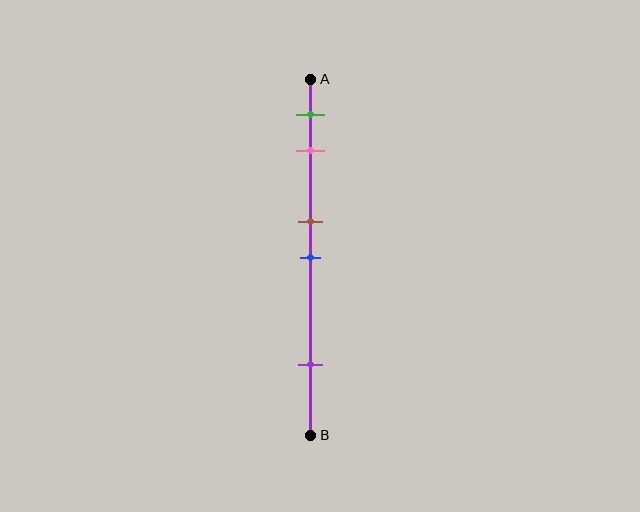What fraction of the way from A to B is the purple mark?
The purple mark is approximately 80% (0.8) of the way from A to B.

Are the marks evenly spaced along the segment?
No, the marks are not evenly spaced.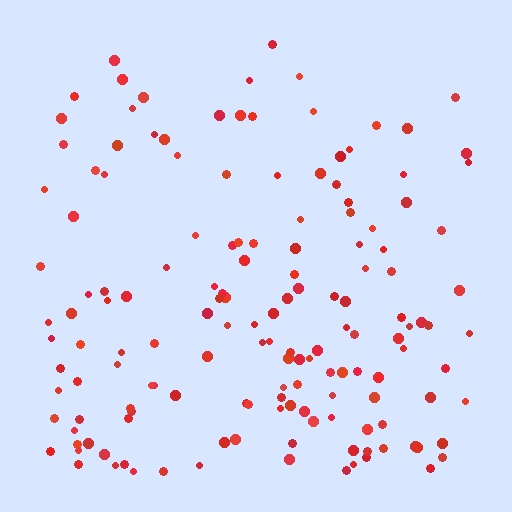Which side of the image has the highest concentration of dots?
The bottom.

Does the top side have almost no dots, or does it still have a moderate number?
Still a moderate number, just noticeably fewer than the bottom.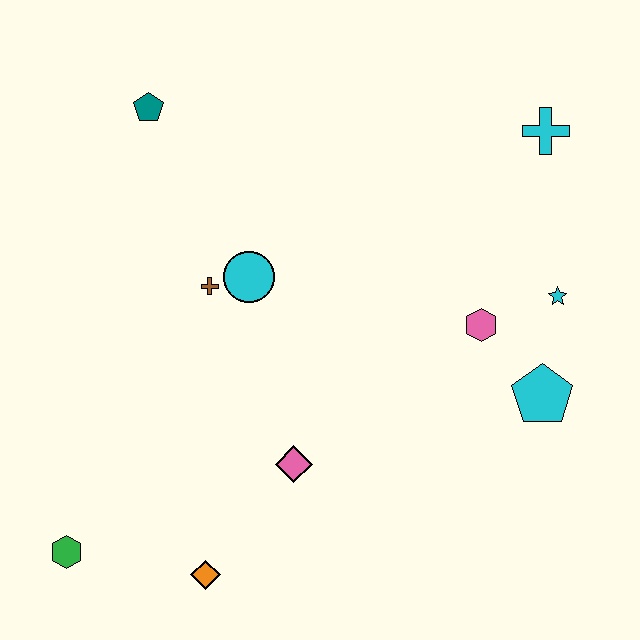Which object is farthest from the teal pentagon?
The cyan pentagon is farthest from the teal pentagon.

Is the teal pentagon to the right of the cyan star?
No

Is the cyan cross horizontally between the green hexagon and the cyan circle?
No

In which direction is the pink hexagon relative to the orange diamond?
The pink hexagon is to the right of the orange diamond.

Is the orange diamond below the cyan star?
Yes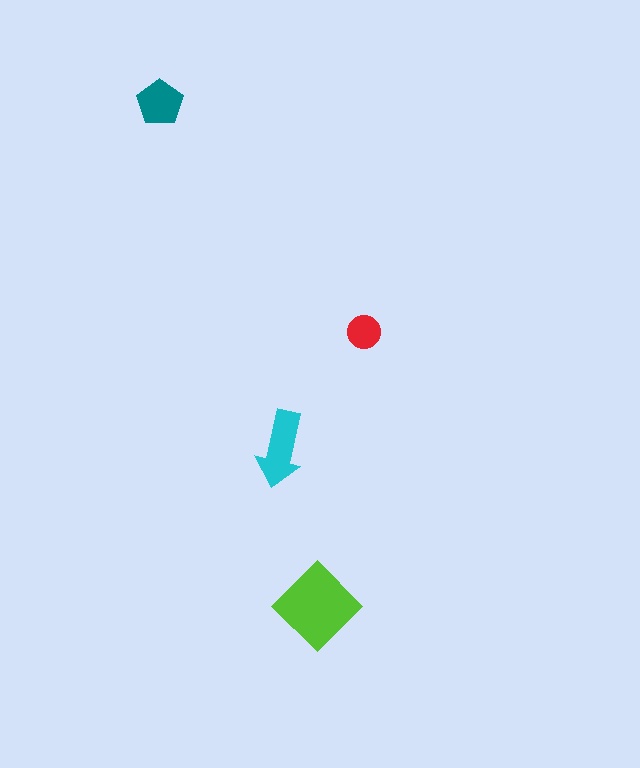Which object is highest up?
The teal pentagon is topmost.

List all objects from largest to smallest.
The lime diamond, the cyan arrow, the teal pentagon, the red circle.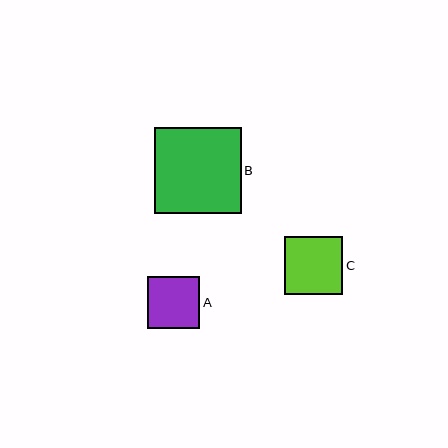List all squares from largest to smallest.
From largest to smallest: B, C, A.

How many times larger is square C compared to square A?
Square C is approximately 1.1 times the size of square A.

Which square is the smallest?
Square A is the smallest with a size of approximately 52 pixels.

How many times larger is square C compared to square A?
Square C is approximately 1.1 times the size of square A.